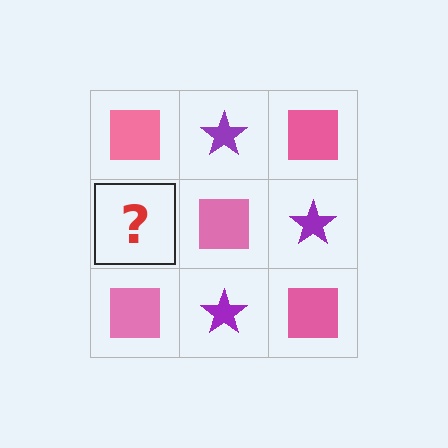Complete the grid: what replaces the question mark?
The question mark should be replaced with a purple star.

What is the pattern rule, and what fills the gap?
The rule is that it alternates pink square and purple star in a checkerboard pattern. The gap should be filled with a purple star.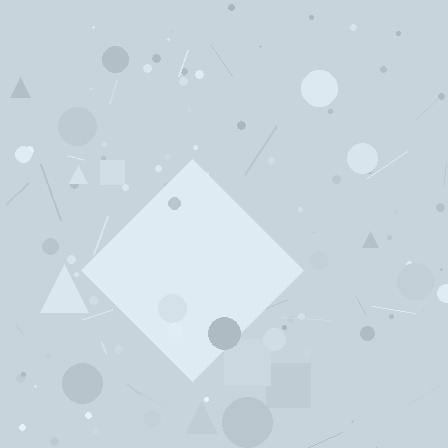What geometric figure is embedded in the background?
A diamond is embedded in the background.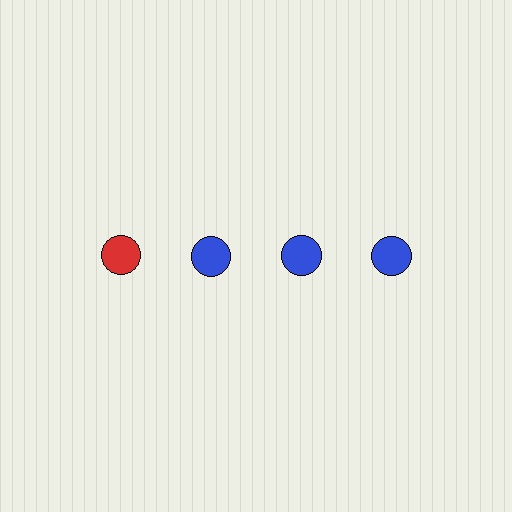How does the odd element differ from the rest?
It has a different color: red instead of blue.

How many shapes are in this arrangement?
There are 4 shapes arranged in a grid pattern.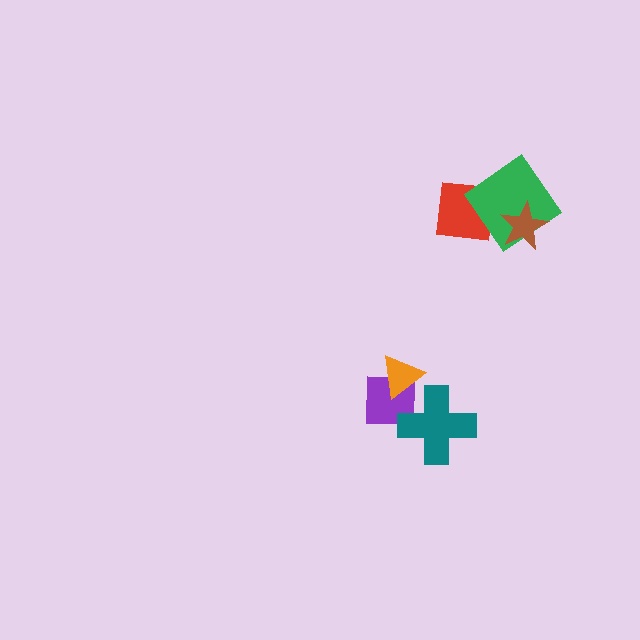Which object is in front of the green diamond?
The brown star is in front of the green diamond.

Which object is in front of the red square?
The green diamond is in front of the red square.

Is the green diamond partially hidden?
Yes, it is partially covered by another shape.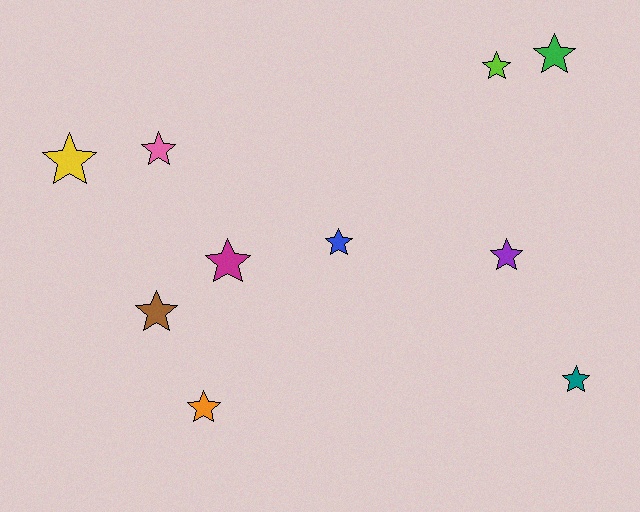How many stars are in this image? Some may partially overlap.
There are 10 stars.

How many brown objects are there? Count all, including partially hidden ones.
There is 1 brown object.